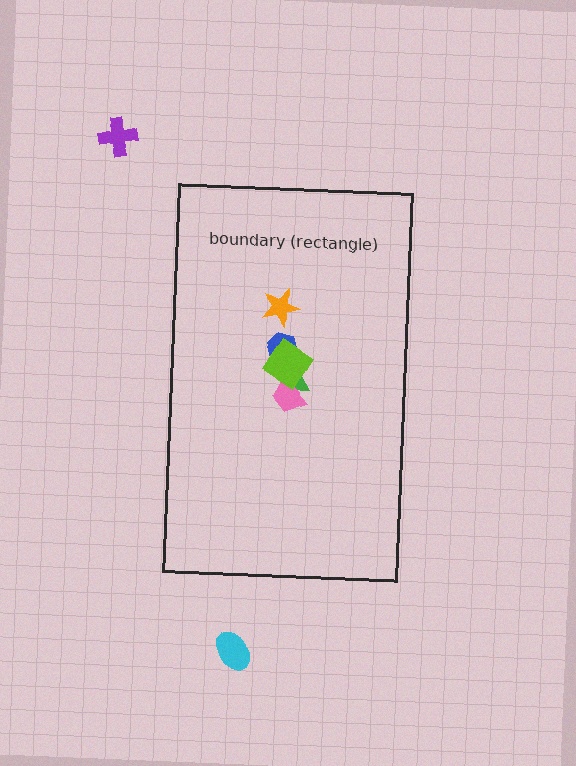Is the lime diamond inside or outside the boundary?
Inside.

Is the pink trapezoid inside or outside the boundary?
Inside.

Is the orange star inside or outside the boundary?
Inside.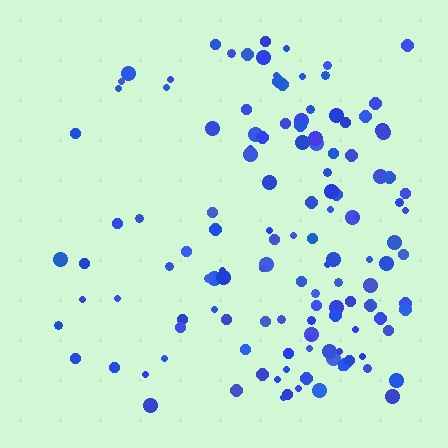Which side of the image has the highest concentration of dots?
The right.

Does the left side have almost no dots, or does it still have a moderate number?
Still a moderate number, just noticeably fewer than the right.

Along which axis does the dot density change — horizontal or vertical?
Horizontal.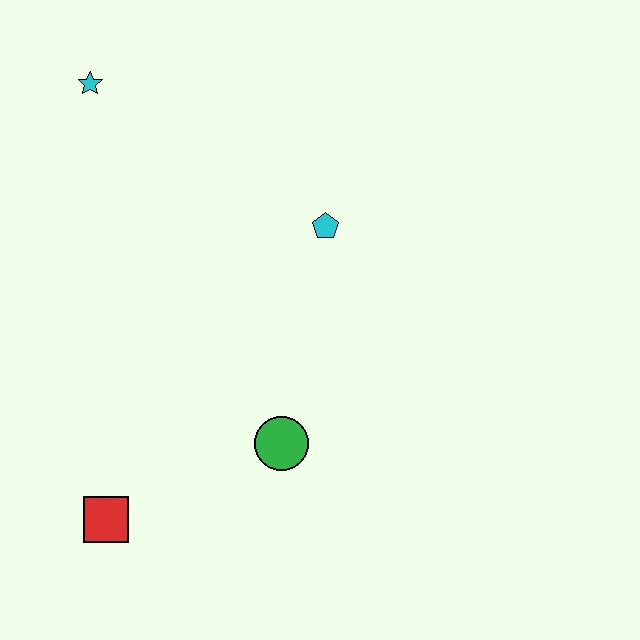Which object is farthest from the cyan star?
The red square is farthest from the cyan star.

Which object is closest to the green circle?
The red square is closest to the green circle.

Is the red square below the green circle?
Yes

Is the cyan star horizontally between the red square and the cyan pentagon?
No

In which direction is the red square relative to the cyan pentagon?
The red square is below the cyan pentagon.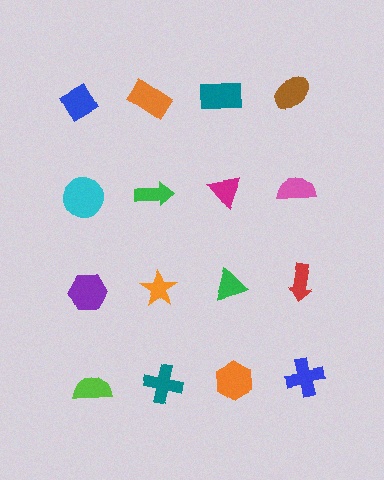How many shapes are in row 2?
4 shapes.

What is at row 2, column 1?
A cyan circle.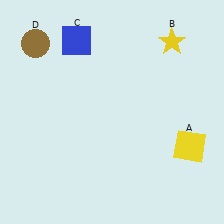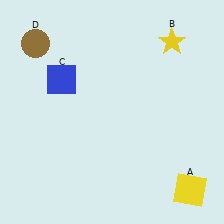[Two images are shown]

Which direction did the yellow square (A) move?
The yellow square (A) moved down.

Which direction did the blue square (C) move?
The blue square (C) moved down.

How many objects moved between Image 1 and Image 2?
2 objects moved between the two images.